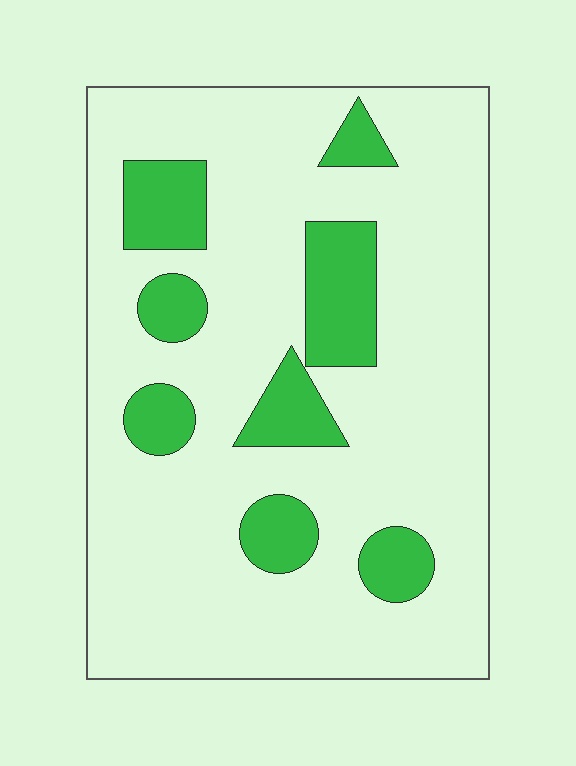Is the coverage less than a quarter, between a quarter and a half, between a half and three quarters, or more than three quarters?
Less than a quarter.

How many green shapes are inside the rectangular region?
8.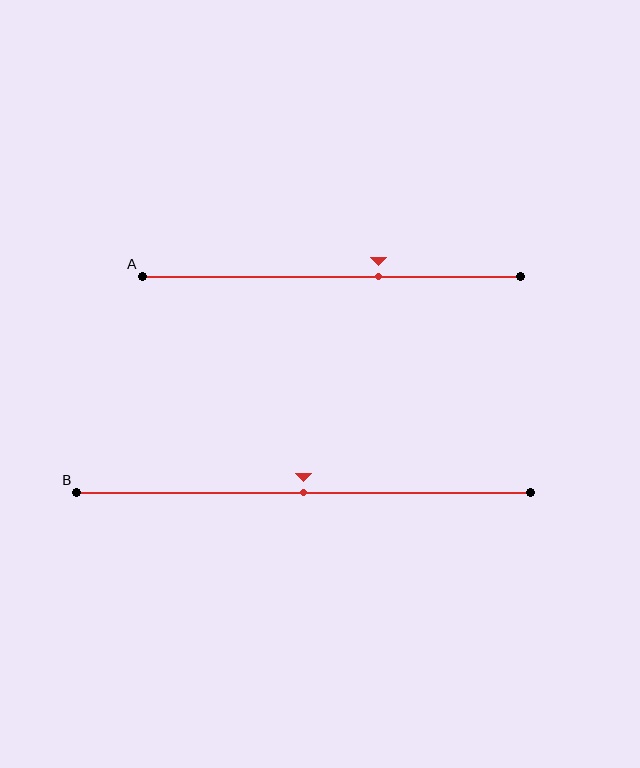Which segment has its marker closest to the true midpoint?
Segment B has its marker closest to the true midpoint.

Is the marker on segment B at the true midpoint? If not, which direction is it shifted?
Yes, the marker on segment B is at the true midpoint.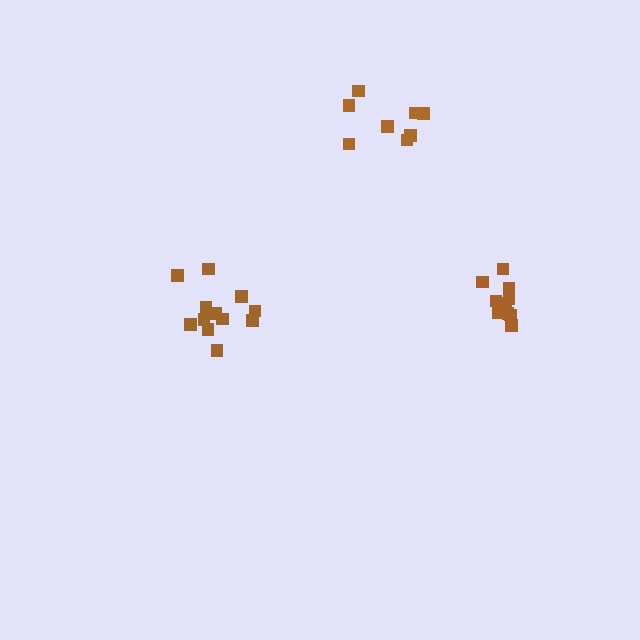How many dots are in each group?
Group 1: 12 dots, Group 2: 11 dots, Group 3: 8 dots (31 total).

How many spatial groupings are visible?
There are 3 spatial groupings.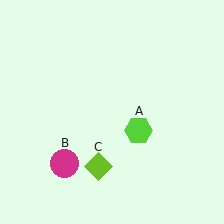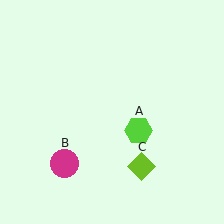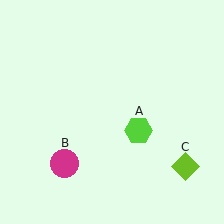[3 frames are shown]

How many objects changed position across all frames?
1 object changed position: lime diamond (object C).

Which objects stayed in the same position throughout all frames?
Lime hexagon (object A) and magenta circle (object B) remained stationary.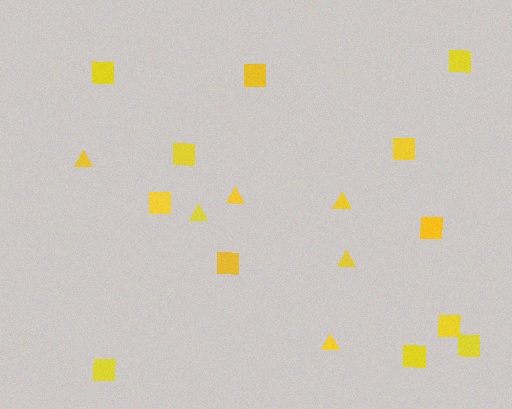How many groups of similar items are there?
There are 2 groups: one group of squares (12) and one group of triangles (6).